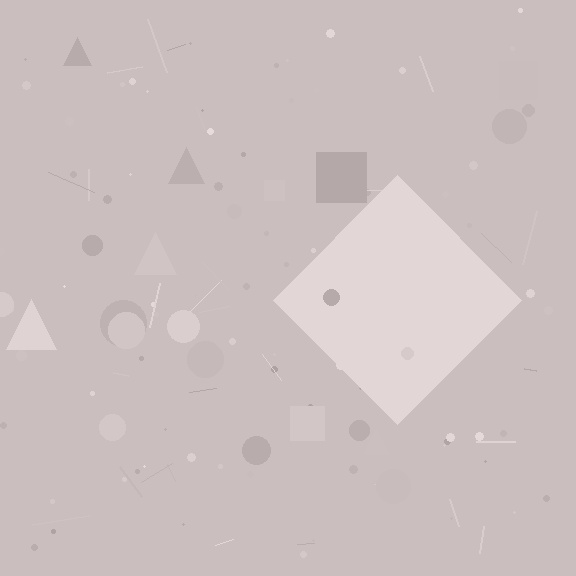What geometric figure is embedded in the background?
A diamond is embedded in the background.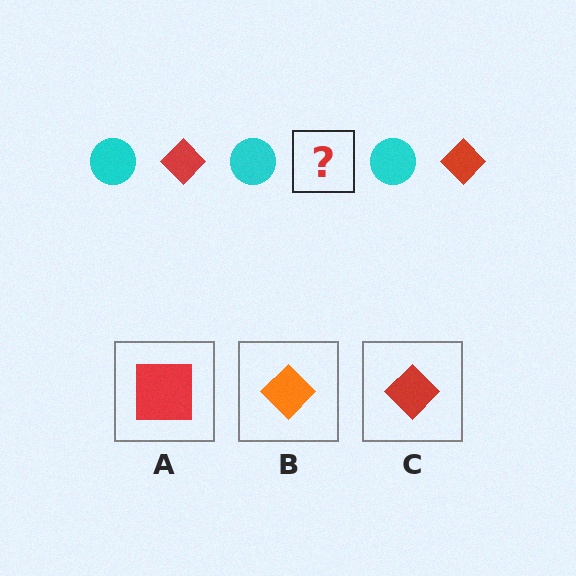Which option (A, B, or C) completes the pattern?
C.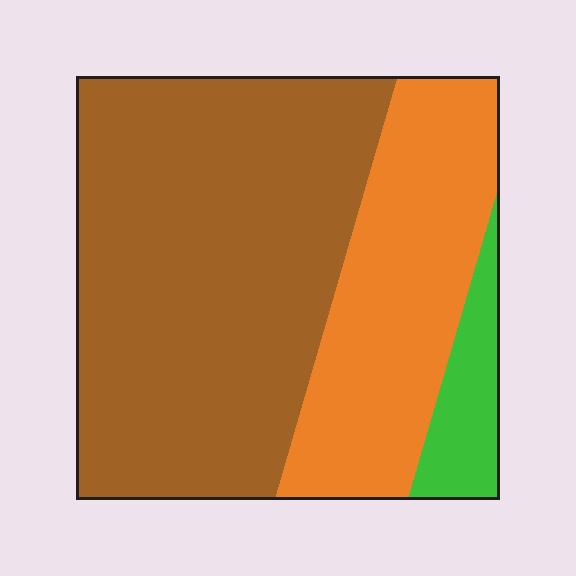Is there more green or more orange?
Orange.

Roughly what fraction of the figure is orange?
Orange takes up about one third (1/3) of the figure.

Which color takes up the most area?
Brown, at roughly 60%.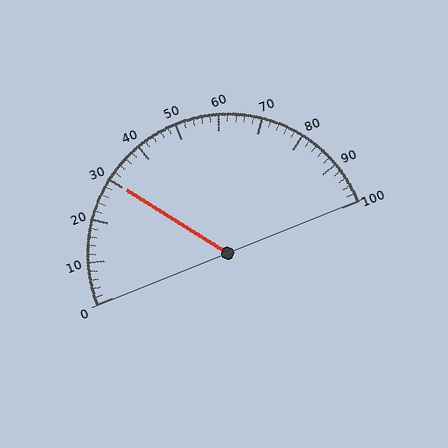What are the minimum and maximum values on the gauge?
The gauge ranges from 0 to 100.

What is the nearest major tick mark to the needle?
The nearest major tick mark is 30.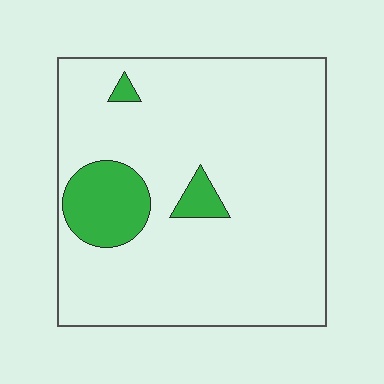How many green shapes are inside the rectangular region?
3.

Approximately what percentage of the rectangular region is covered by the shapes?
Approximately 10%.